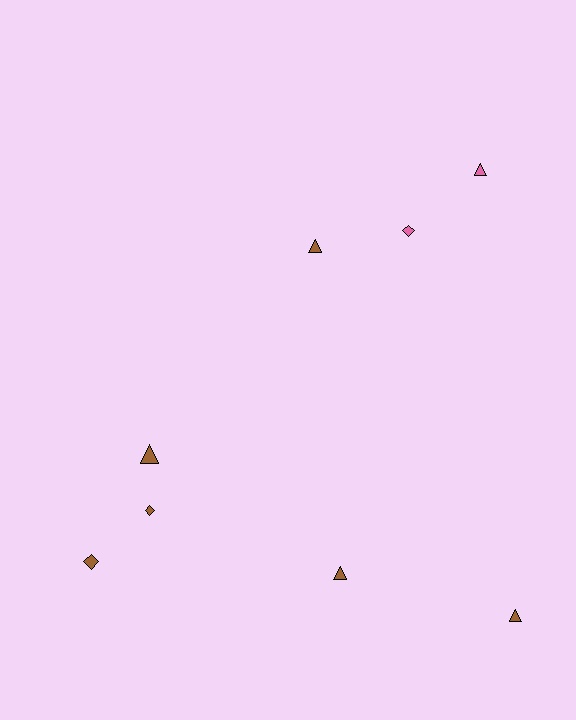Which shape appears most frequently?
Triangle, with 5 objects.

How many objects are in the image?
There are 8 objects.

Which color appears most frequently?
Brown, with 6 objects.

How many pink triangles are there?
There is 1 pink triangle.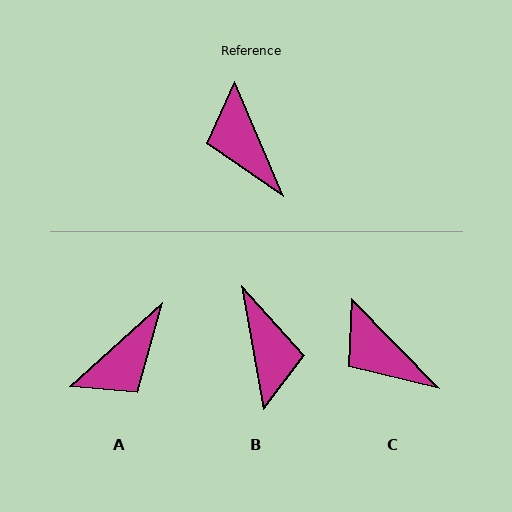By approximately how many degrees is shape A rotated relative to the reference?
Approximately 109 degrees counter-clockwise.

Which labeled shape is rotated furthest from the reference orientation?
B, about 167 degrees away.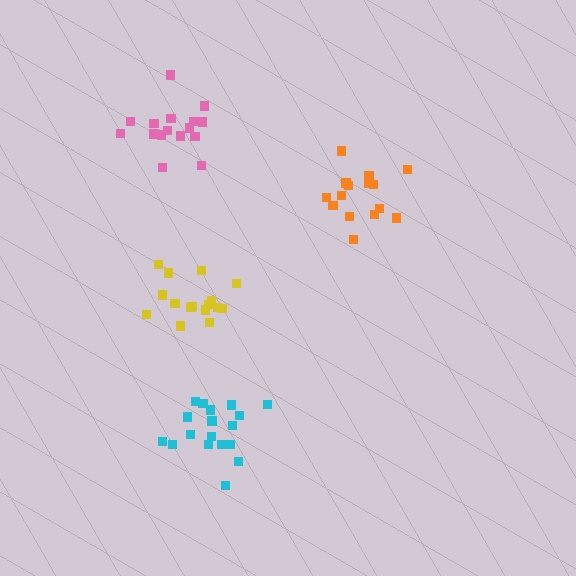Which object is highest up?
The pink cluster is topmost.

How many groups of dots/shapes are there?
There are 4 groups.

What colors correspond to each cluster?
The clusters are colored: cyan, yellow, pink, orange.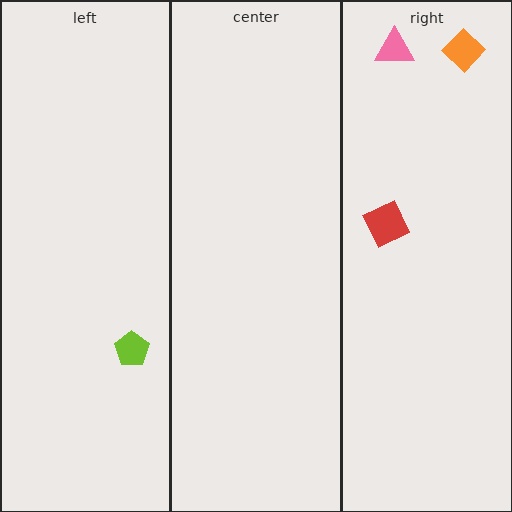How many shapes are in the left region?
1.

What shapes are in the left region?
The lime pentagon.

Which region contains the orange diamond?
The right region.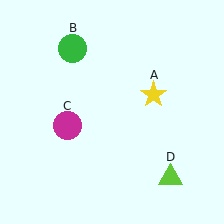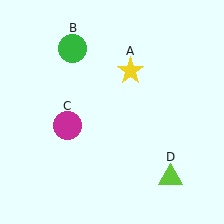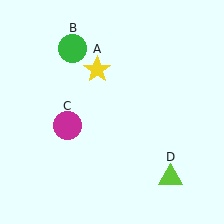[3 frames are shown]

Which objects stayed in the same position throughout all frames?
Green circle (object B) and magenta circle (object C) and lime triangle (object D) remained stationary.